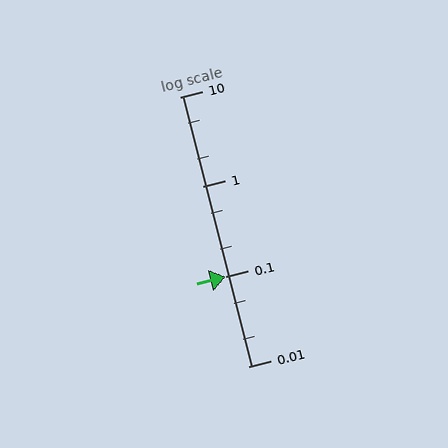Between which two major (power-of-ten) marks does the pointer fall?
The pointer is between 0.1 and 1.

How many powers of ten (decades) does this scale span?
The scale spans 3 decades, from 0.01 to 10.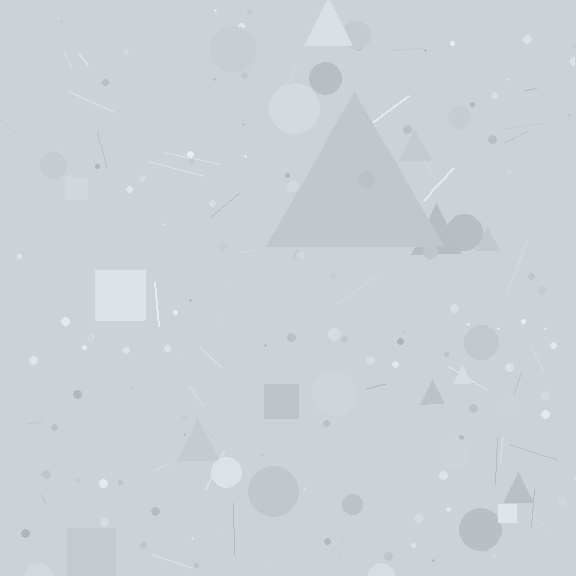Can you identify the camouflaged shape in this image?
The camouflaged shape is a triangle.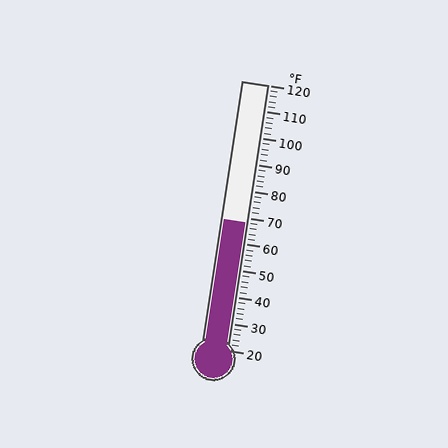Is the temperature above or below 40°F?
The temperature is above 40°F.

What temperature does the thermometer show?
The thermometer shows approximately 68°F.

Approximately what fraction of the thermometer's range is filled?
The thermometer is filled to approximately 50% of its range.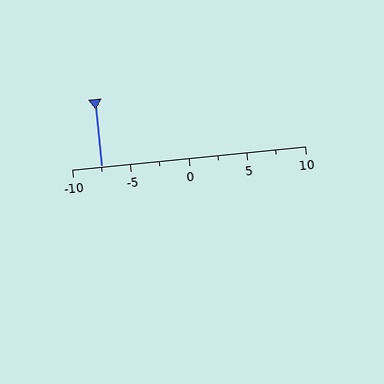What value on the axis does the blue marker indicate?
The marker indicates approximately -7.5.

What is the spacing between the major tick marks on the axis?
The major ticks are spaced 5 apart.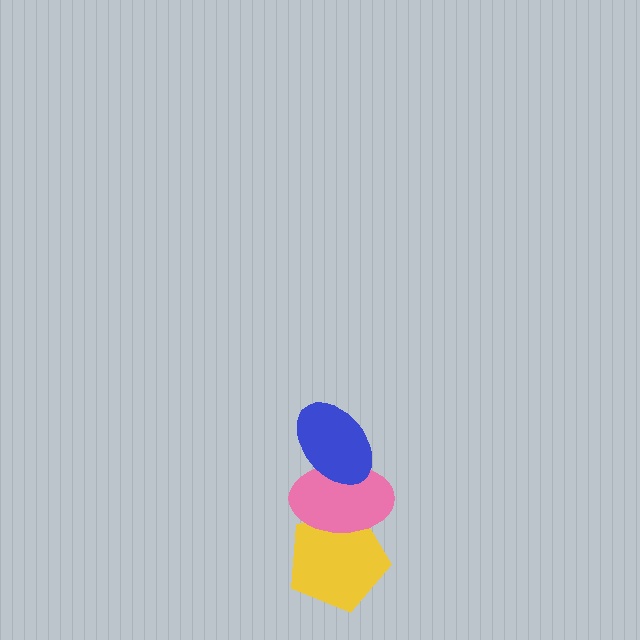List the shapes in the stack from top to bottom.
From top to bottom: the blue ellipse, the pink ellipse, the yellow pentagon.